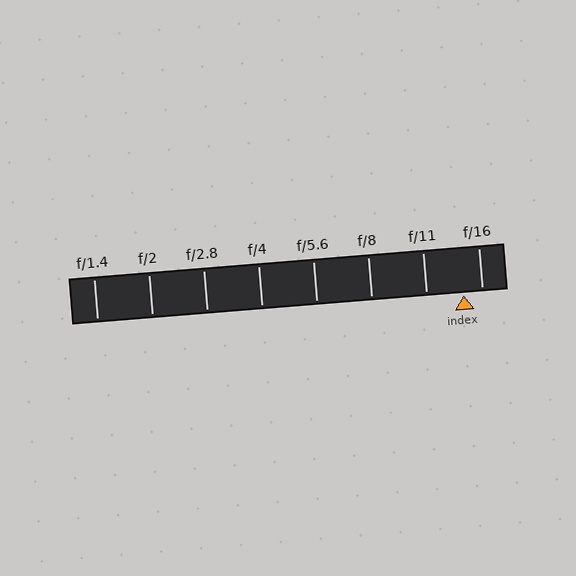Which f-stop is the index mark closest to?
The index mark is closest to f/16.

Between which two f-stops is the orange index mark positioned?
The index mark is between f/11 and f/16.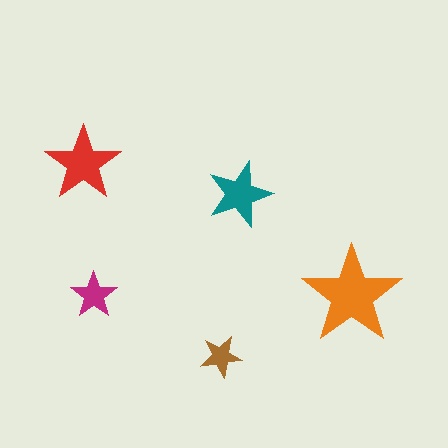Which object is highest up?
The red star is topmost.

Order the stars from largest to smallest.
the orange one, the red one, the teal one, the magenta one, the brown one.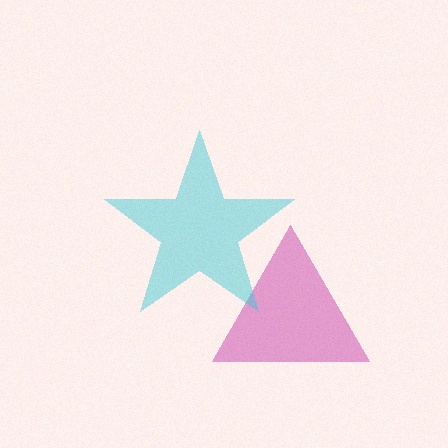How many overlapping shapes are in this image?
There are 2 overlapping shapes in the image.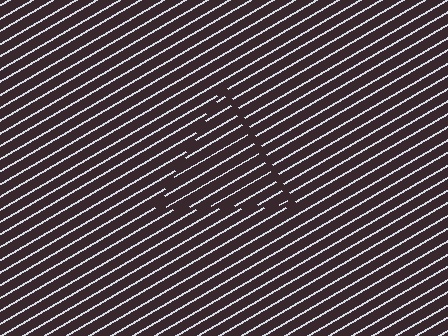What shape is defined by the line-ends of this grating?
An illusory triangle. The interior of the shape contains the same grating, shifted by half a period — the contour is defined by the phase discontinuity where line-ends from the inner and outer gratings abut.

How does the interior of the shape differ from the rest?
The interior of the shape contains the same grating, shifted by half a period — the contour is defined by the phase discontinuity where line-ends from the inner and outer gratings abut.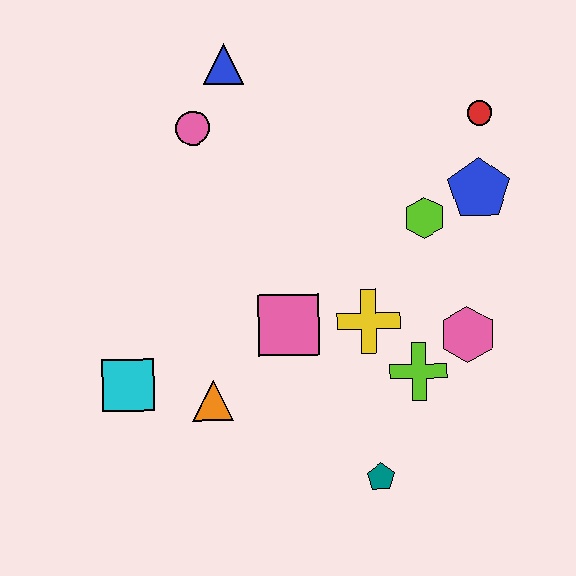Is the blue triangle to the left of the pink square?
Yes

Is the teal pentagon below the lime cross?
Yes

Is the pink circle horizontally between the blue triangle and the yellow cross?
No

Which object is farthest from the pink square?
The red circle is farthest from the pink square.